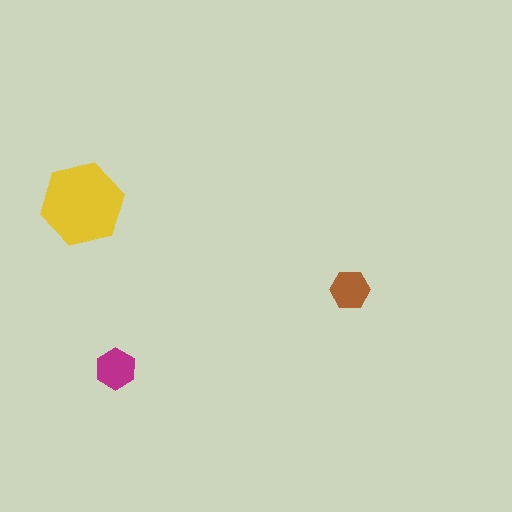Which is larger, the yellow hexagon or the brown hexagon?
The yellow one.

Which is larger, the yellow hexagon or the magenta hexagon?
The yellow one.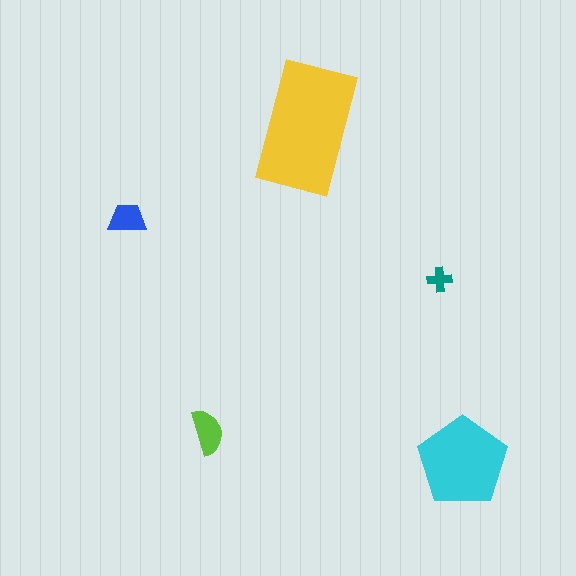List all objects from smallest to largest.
The teal cross, the blue trapezoid, the lime semicircle, the cyan pentagon, the yellow rectangle.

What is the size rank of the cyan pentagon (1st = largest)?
2nd.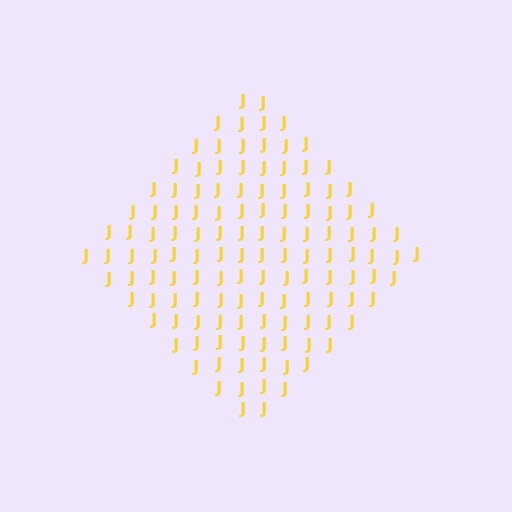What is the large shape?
The large shape is a diamond.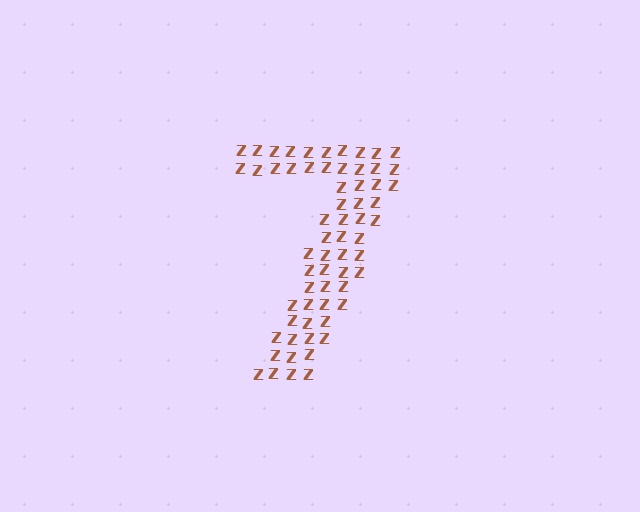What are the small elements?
The small elements are letter Z's.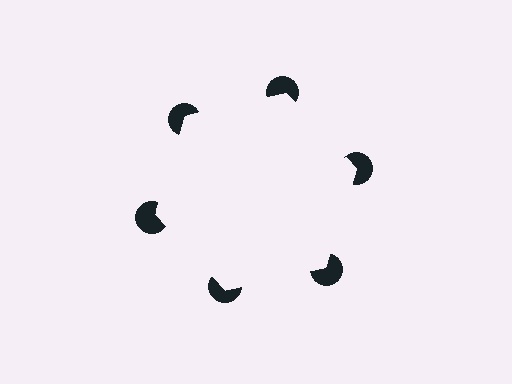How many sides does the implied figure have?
6 sides.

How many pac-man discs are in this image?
There are 6 — one at each vertex of the illusory hexagon.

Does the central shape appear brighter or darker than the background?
It typically appears slightly brighter than the background, even though no actual brightness change is drawn.